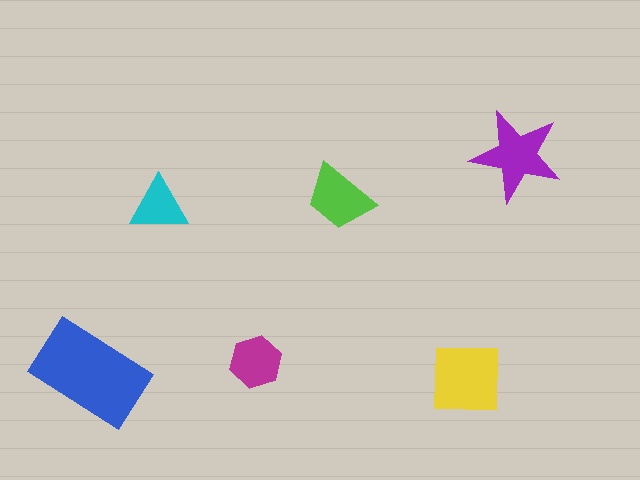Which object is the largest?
The blue rectangle.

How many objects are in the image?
There are 6 objects in the image.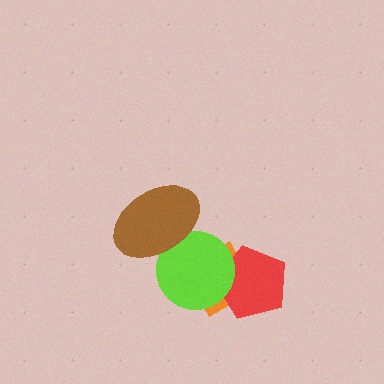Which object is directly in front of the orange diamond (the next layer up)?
The red pentagon is directly in front of the orange diamond.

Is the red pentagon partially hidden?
Yes, it is partially covered by another shape.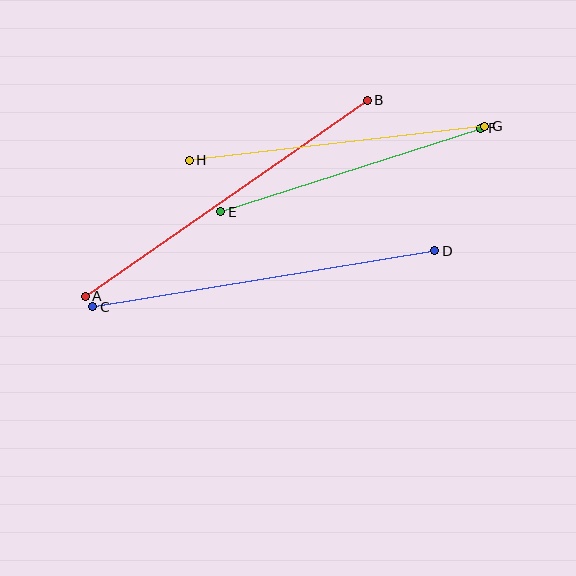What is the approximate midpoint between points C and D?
The midpoint is at approximately (264, 279) pixels.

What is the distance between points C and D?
The distance is approximately 347 pixels.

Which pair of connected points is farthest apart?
Points C and D are farthest apart.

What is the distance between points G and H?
The distance is approximately 298 pixels.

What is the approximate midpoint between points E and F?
The midpoint is at approximately (351, 170) pixels.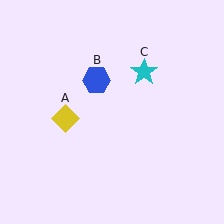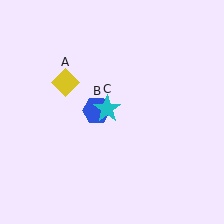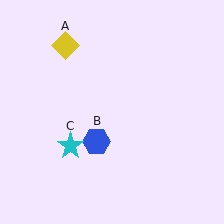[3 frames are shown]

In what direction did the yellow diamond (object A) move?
The yellow diamond (object A) moved up.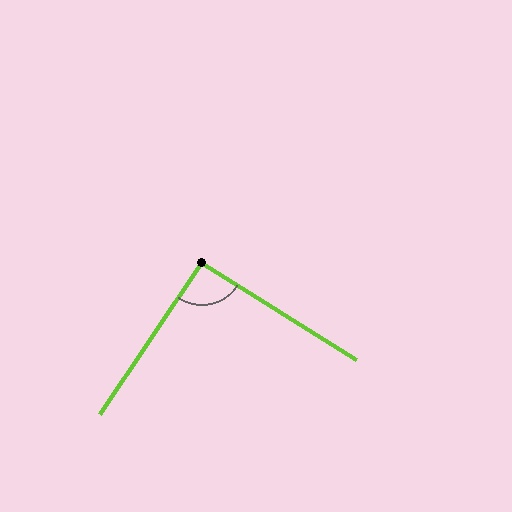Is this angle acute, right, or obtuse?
It is approximately a right angle.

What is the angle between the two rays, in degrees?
Approximately 92 degrees.